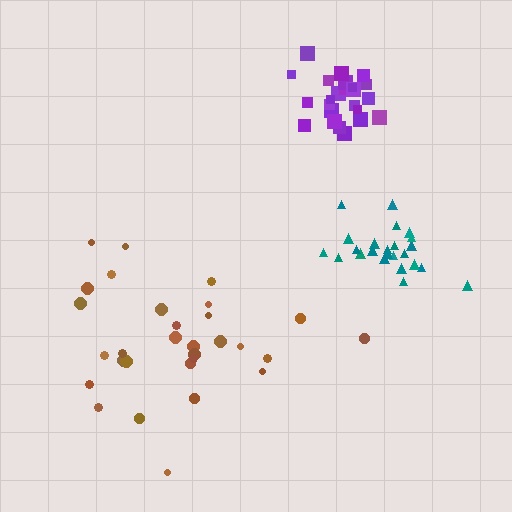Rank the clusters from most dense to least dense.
purple, teal, brown.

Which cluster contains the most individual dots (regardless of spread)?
Brown (30).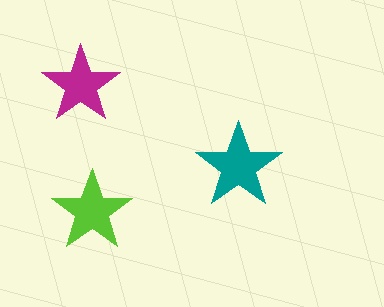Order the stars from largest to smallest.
the teal one, the lime one, the magenta one.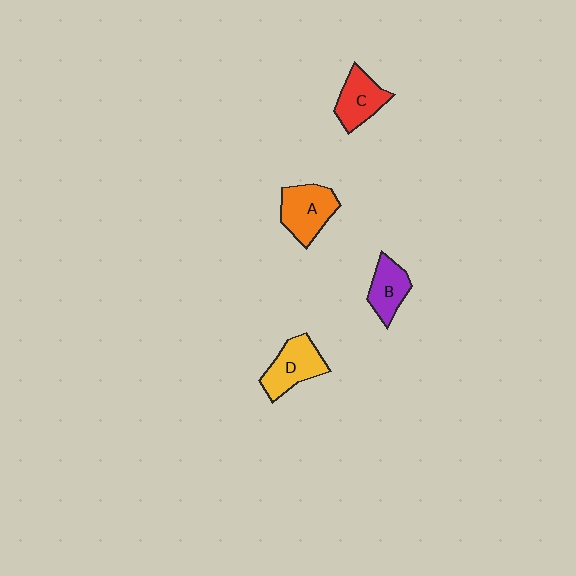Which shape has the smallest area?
Shape B (purple).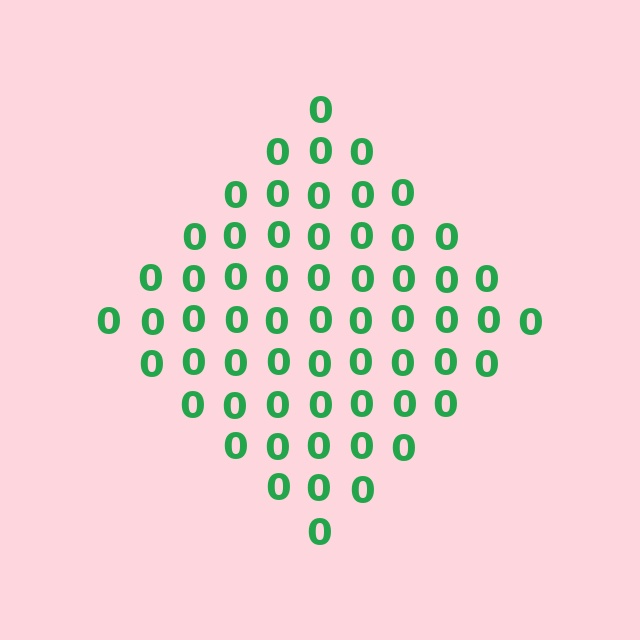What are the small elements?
The small elements are digit 0's.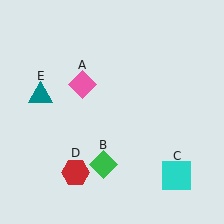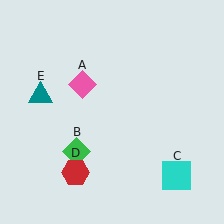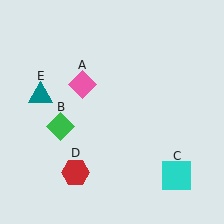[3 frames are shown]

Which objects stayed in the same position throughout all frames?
Pink diamond (object A) and cyan square (object C) and red hexagon (object D) and teal triangle (object E) remained stationary.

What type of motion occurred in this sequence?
The green diamond (object B) rotated clockwise around the center of the scene.